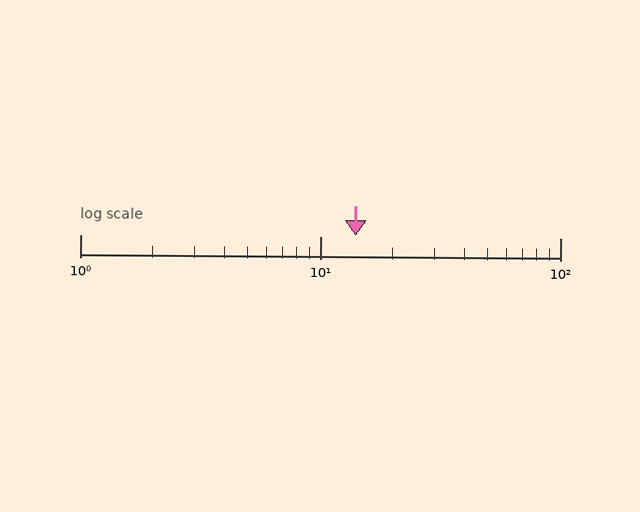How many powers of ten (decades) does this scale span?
The scale spans 2 decades, from 1 to 100.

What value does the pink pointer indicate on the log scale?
The pointer indicates approximately 14.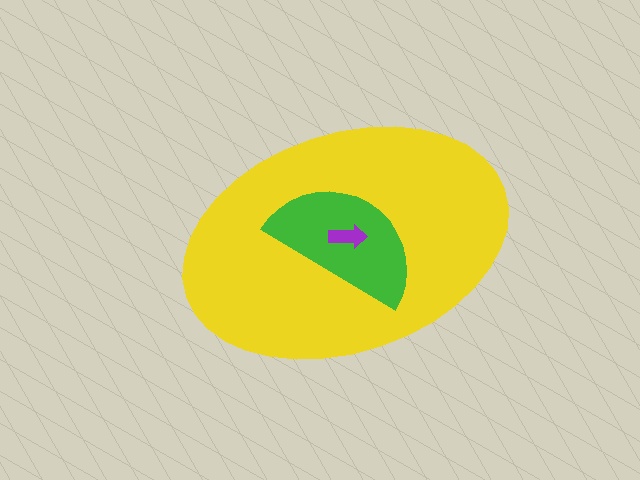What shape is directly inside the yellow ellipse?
The green semicircle.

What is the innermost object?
The purple arrow.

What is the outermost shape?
The yellow ellipse.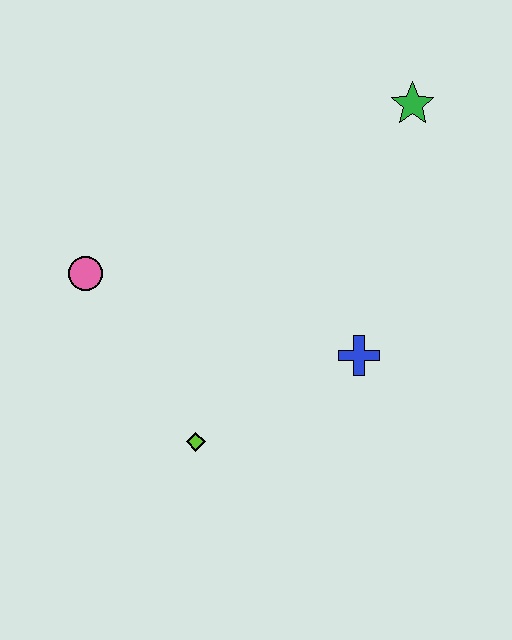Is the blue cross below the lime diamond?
No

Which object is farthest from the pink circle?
The green star is farthest from the pink circle.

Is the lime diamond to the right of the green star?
No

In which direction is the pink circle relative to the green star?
The pink circle is to the left of the green star.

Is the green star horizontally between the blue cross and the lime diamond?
No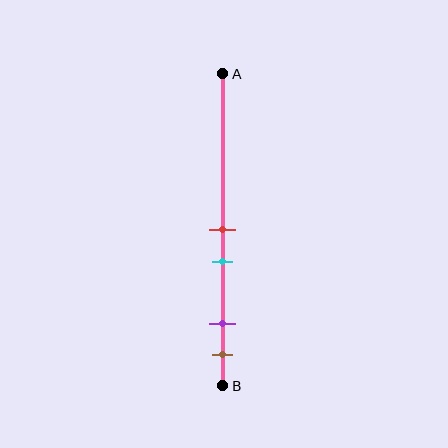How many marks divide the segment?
There are 4 marks dividing the segment.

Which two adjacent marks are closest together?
The red and cyan marks are the closest adjacent pair.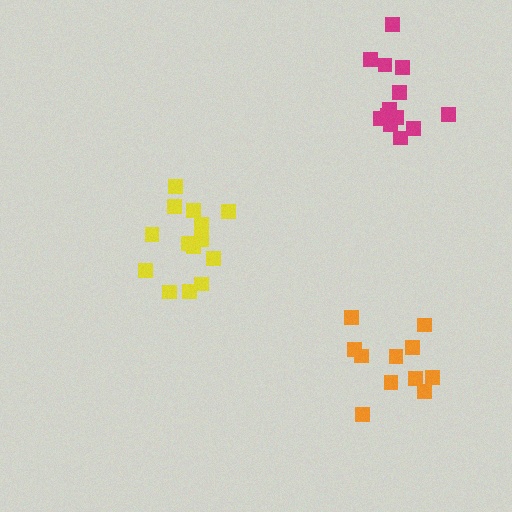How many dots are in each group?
Group 1: 11 dots, Group 2: 14 dots, Group 3: 14 dots (39 total).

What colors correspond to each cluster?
The clusters are colored: orange, magenta, yellow.